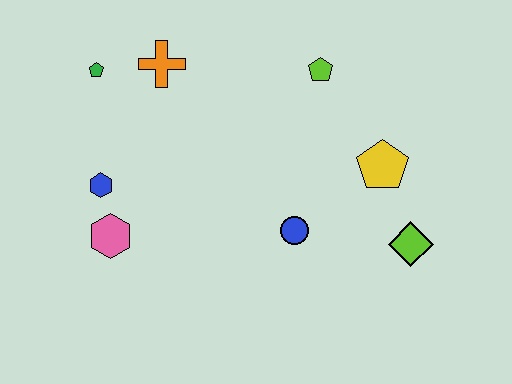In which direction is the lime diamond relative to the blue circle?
The lime diamond is to the right of the blue circle.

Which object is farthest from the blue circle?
The green pentagon is farthest from the blue circle.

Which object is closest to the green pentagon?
The orange cross is closest to the green pentagon.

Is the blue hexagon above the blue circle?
Yes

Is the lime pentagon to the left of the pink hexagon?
No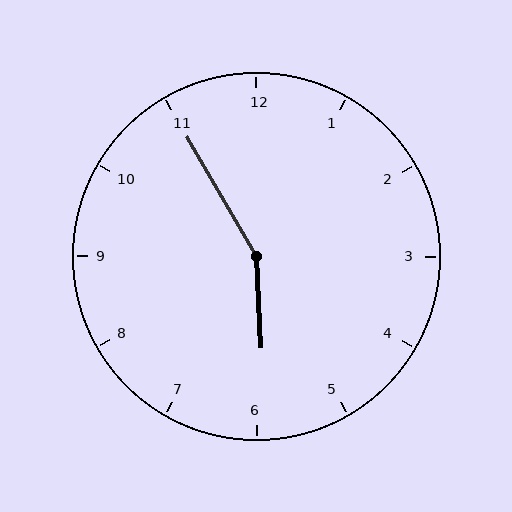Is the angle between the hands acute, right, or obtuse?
It is obtuse.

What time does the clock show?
5:55.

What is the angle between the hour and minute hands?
Approximately 152 degrees.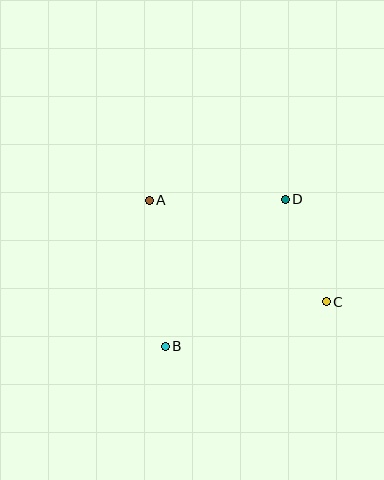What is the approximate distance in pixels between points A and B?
The distance between A and B is approximately 147 pixels.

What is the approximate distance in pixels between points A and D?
The distance between A and D is approximately 136 pixels.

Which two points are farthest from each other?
Points A and C are farthest from each other.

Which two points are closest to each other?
Points C and D are closest to each other.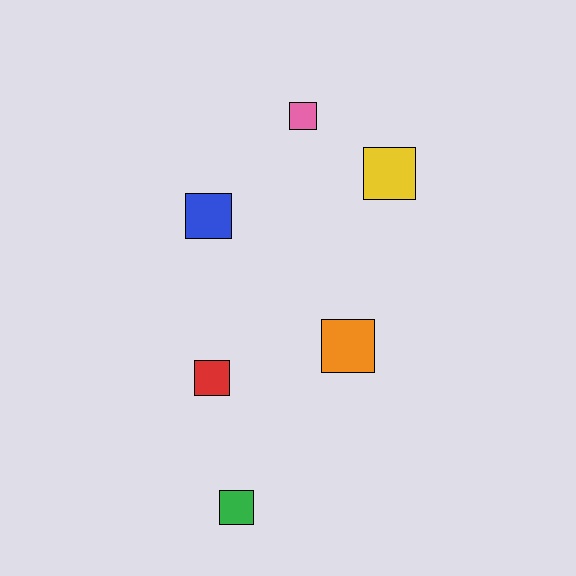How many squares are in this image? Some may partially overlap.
There are 6 squares.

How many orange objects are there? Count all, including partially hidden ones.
There is 1 orange object.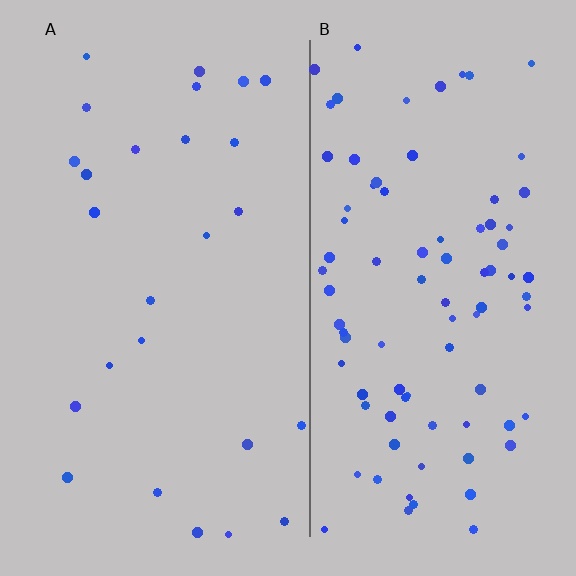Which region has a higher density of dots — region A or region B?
B (the right).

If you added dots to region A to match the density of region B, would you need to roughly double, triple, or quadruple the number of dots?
Approximately triple.